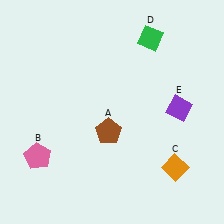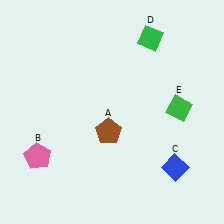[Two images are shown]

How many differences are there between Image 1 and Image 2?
There are 2 differences between the two images.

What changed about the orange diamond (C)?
In Image 1, C is orange. In Image 2, it changed to blue.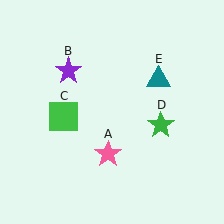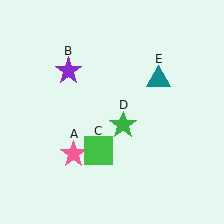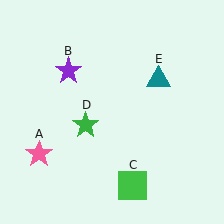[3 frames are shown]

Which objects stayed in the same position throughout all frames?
Purple star (object B) and teal triangle (object E) remained stationary.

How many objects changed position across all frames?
3 objects changed position: pink star (object A), green square (object C), green star (object D).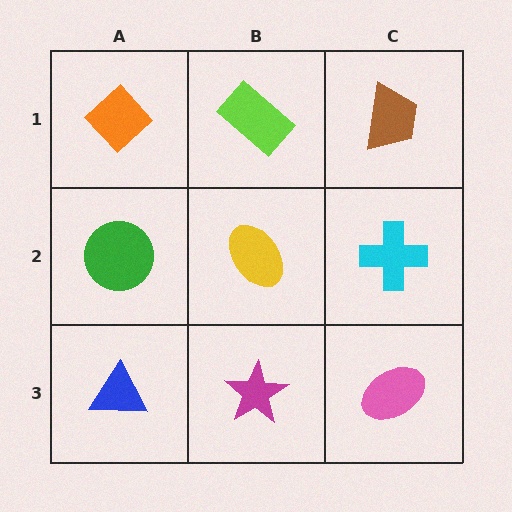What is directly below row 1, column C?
A cyan cross.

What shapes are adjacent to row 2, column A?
An orange diamond (row 1, column A), a blue triangle (row 3, column A), a yellow ellipse (row 2, column B).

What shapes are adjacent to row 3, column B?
A yellow ellipse (row 2, column B), a blue triangle (row 3, column A), a pink ellipse (row 3, column C).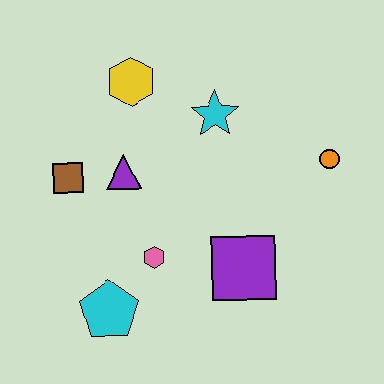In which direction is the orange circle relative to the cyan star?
The orange circle is to the right of the cyan star.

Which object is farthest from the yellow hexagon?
The cyan pentagon is farthest from the yellow hexagon.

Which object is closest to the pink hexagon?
The cyan pentagon is closest to the pink hexagon.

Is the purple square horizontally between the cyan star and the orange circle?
Yes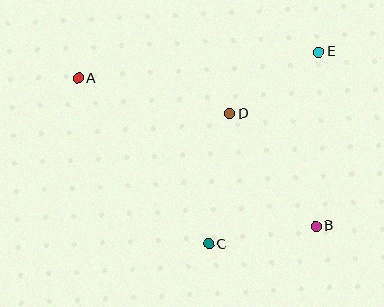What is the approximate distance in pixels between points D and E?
The distance between D and E is approximately 108 pixels.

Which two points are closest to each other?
Points B and C are closest to each other.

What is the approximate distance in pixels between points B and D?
The distance between B and D is approximately 142 pixels.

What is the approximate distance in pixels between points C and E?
The distance between C and E is approximately 221 pixels.